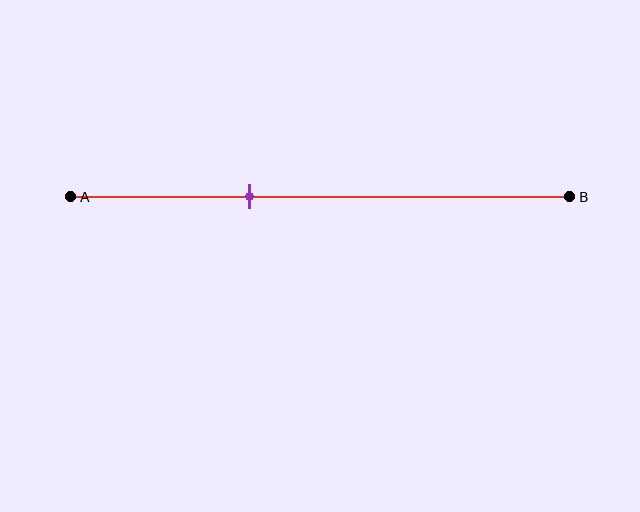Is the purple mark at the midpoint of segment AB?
No, the mark is at about 35% from A, not at the 50% midpoint.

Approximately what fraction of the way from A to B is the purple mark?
The purple mark is approximately 35% of the way from A to B.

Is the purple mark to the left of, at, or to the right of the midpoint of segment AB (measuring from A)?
The purple mark is to the left of the midpoint of segment AB.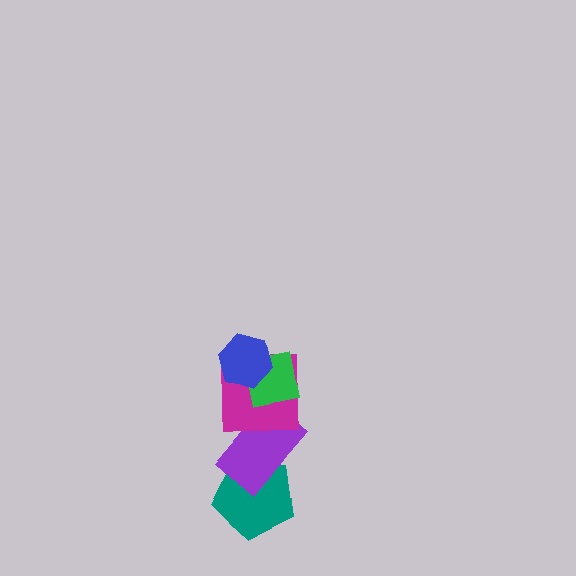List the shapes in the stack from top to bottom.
From top to bottom: the blue hexagon, the green square, the magenta square, the purple rectangle, the teal pentagon.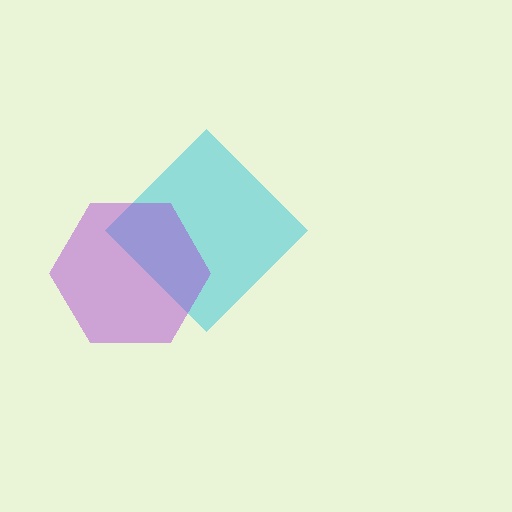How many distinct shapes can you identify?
There are 2 distinct shapes: a cyan diamond, a purple hexagon.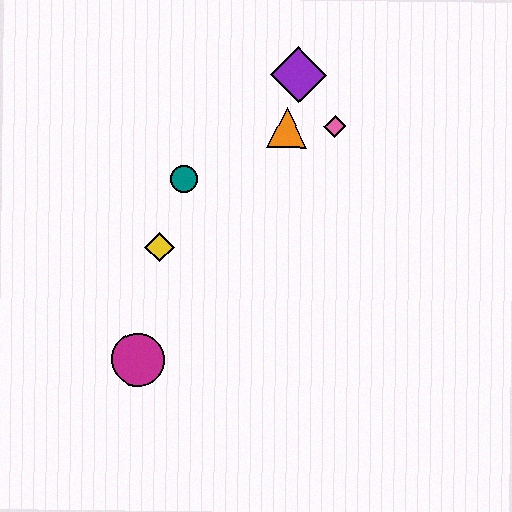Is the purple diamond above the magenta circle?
Yes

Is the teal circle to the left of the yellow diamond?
No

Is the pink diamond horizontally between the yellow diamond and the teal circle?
No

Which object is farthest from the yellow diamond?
The purple diamond is farthest from the yellow diamond.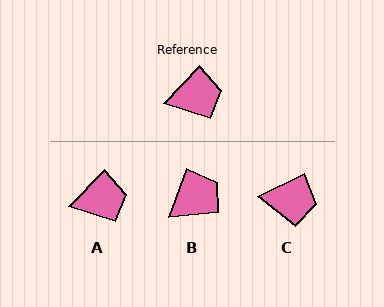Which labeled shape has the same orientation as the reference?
A.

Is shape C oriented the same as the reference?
No, it is off by about 21 degrees.